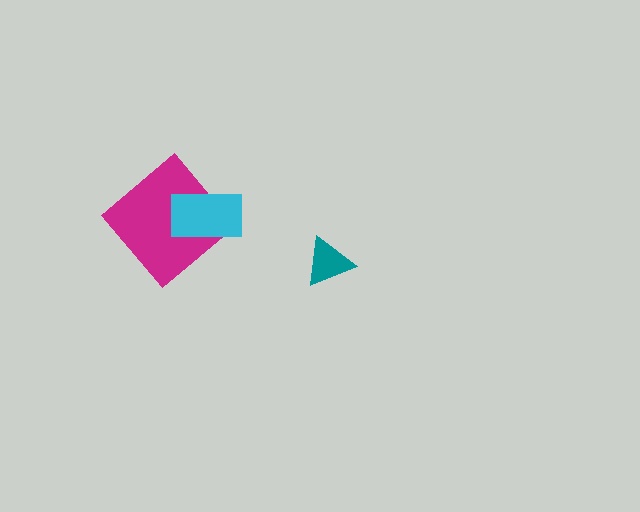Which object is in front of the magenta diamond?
The cyan rectangle is in front of the magenta diamond.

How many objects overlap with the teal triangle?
0 objects overlap with the teal triangle.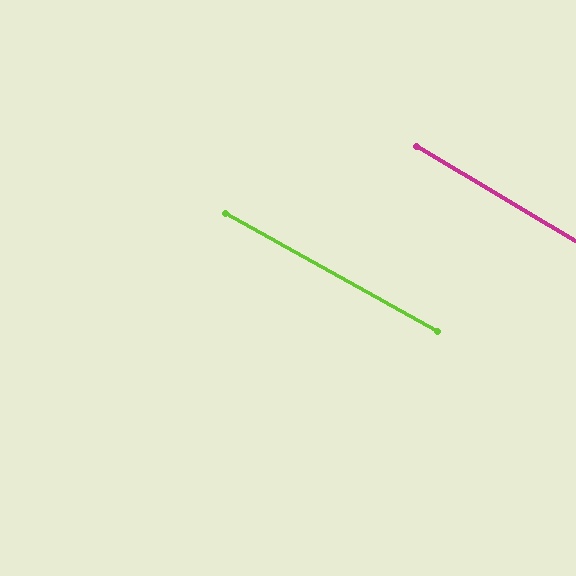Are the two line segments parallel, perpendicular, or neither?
Parallel — their directions differ by only 1.8°.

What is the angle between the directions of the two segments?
Approximately 2 degrees.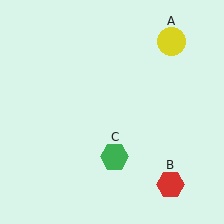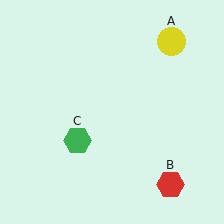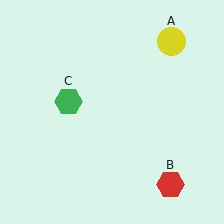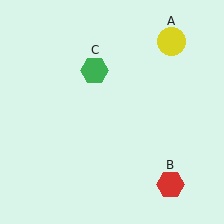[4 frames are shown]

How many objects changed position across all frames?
1 object changed position: green hexagon (object C).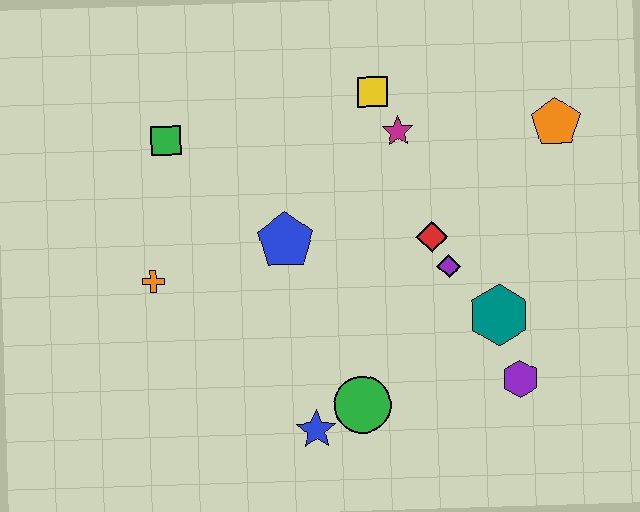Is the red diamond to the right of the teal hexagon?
No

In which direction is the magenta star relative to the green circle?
The magenta star is above the green circle.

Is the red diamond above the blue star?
Yes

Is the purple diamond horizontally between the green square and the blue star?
No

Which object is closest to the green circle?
The blue star is closest to the green circle.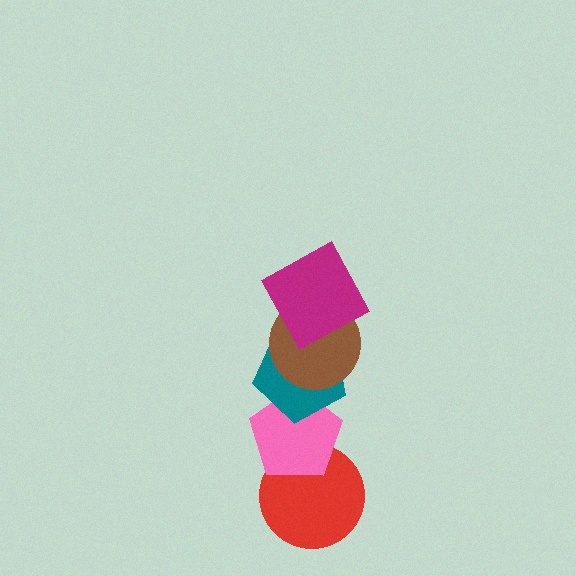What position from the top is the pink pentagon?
The pink pentagon is 4th from the top.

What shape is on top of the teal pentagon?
The brown circle is on top of the teal pentagon.